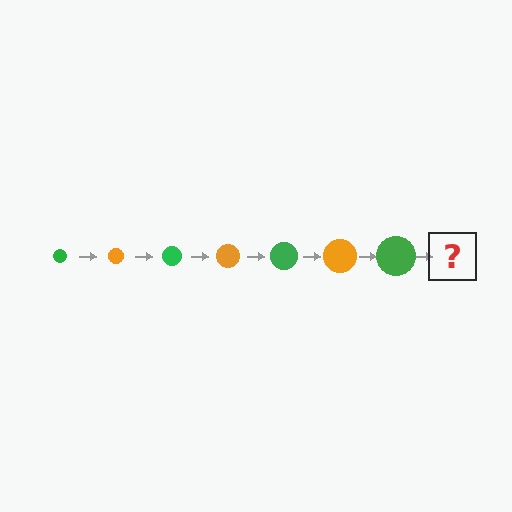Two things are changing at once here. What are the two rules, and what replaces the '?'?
The two rules are that the circle grows larger each step and the color cycles through green and orange. The '?' should be an orange circle, larger than the previous one.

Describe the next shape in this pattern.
It should be an orange circle, larger than the previous one.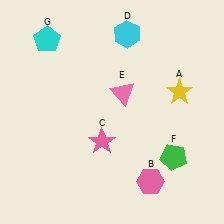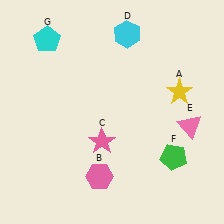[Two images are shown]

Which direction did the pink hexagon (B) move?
The pink hexagon (B) moved left.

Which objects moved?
The objects that moved are: the pink hexagon (B), the pink triangle (E).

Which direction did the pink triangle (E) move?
The pink triangle (E) moved right.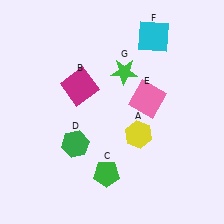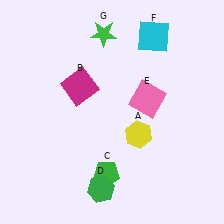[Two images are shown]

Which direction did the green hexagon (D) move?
The green hexagon (D) moved down.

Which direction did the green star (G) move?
The green star (G) moved up.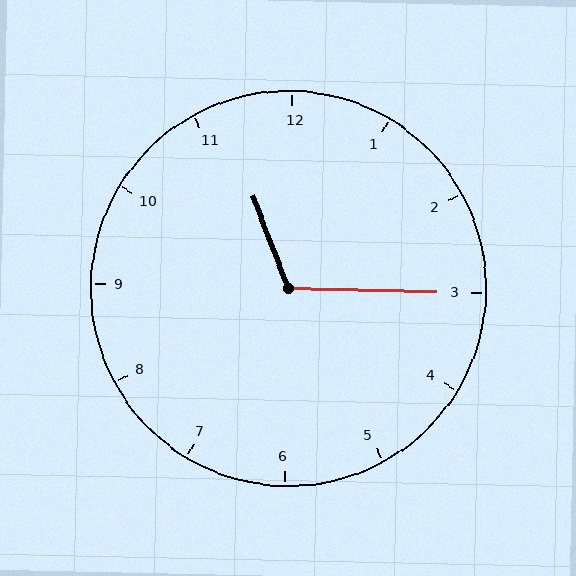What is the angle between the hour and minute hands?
Approximately 112 degrees.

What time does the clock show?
11:15.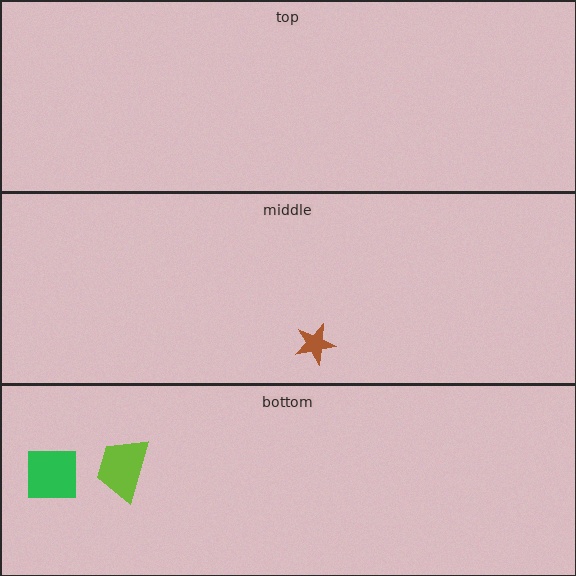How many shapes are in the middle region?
1.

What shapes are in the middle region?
The brown star.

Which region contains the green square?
The bottom region.